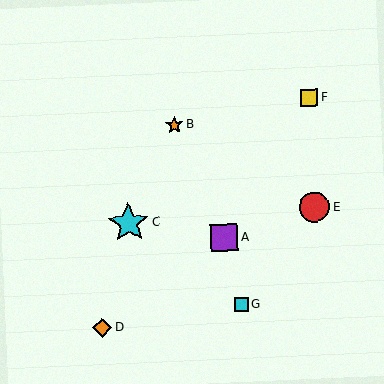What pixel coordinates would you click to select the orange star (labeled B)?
Click at (174, 125) to select the orange star B.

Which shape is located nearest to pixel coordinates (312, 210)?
The red circle (labeled E) at (314, 207) is nearest to that location.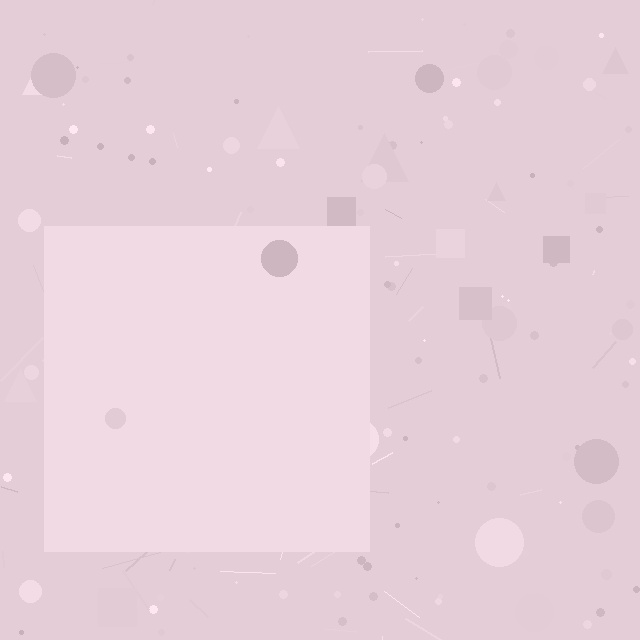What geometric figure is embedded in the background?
A square is embedded in the background.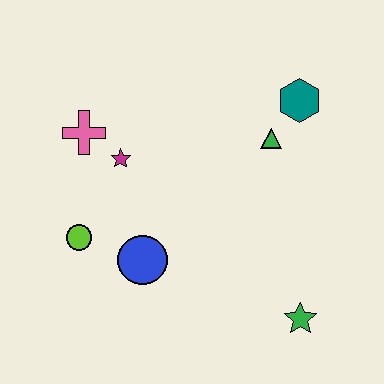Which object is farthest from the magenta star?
The green star is farthest from the magenta star.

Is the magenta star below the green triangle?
Yes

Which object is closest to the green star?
The blue circle is closest to the green star.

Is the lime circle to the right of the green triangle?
No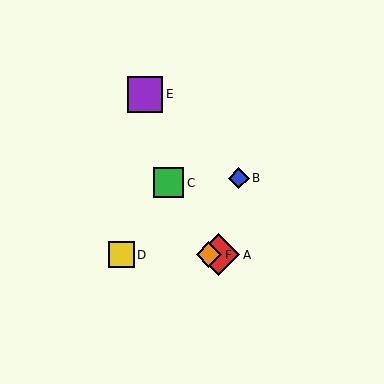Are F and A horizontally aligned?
Yes, both are at y≈255.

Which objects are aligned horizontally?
Objects A, D, F are aligned horizontally.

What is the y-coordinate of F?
Object F is at y≈255.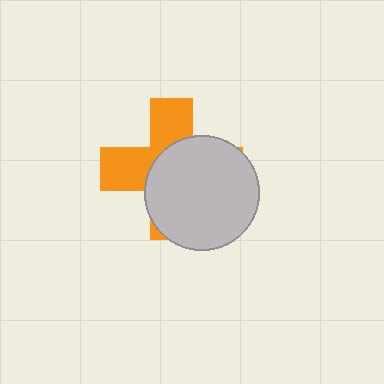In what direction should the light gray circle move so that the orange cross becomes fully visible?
The light gray circle should move toward the lower-right. That is the shortest direction to clear the overlap and leave the orange cross fully visible.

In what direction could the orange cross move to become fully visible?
The orange cross could move toward the upper-left. That would shift it out from behind the light gray circle entirely.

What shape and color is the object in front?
The object in front is a light gray circle.